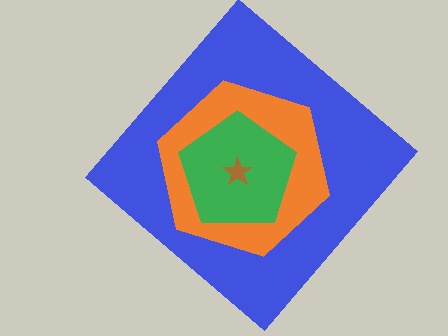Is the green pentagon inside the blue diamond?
Yes.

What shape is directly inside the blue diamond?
The orange hexagon.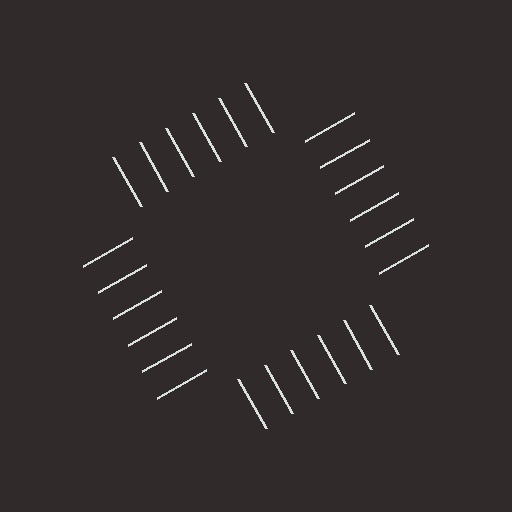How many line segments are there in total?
24 — 6 along each of the 4 edges.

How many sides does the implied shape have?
4 sides — the line-ends trace a square.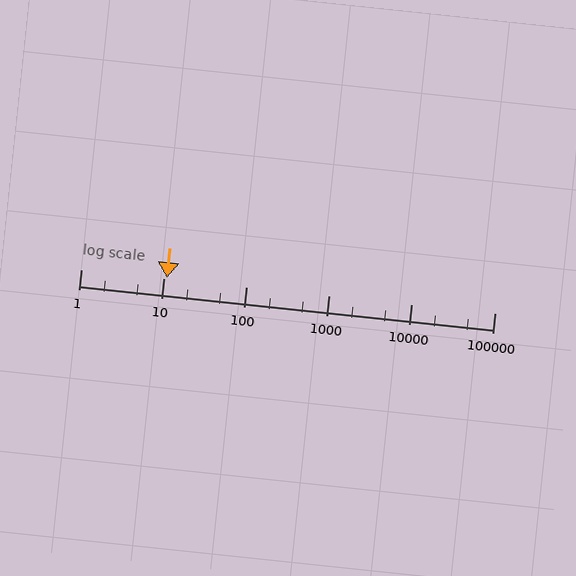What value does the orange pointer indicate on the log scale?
The pointer indicates approximately 11.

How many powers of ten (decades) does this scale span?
The scale spans 5 decades, from 1 to 100000.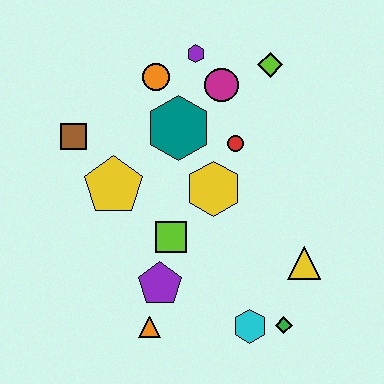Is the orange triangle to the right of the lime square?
No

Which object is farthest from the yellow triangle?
The brown square is farthest from the yellow triangle.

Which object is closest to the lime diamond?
The magenta circle is closest to the lime diamond.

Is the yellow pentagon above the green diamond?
Yes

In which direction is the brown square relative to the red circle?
The brown square is to the left of the red circle.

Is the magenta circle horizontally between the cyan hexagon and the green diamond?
No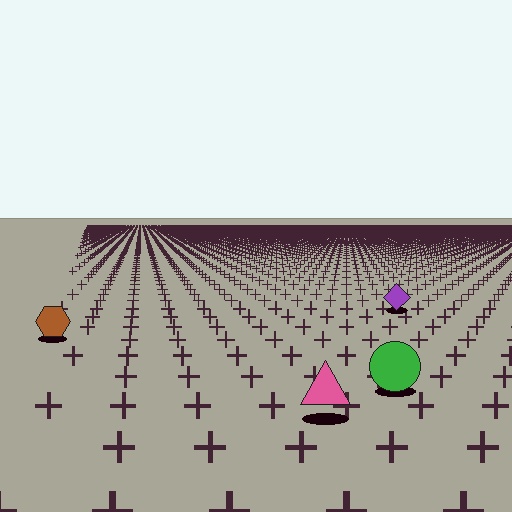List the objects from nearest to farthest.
From nearest to farthest: the pink triangle, the green circle, the brown hexagon, the purple diamond.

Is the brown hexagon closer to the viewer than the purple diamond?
Yes. The brown hexagon is closer — you can tell from the texture gradient: the ground texture is coarser near it.